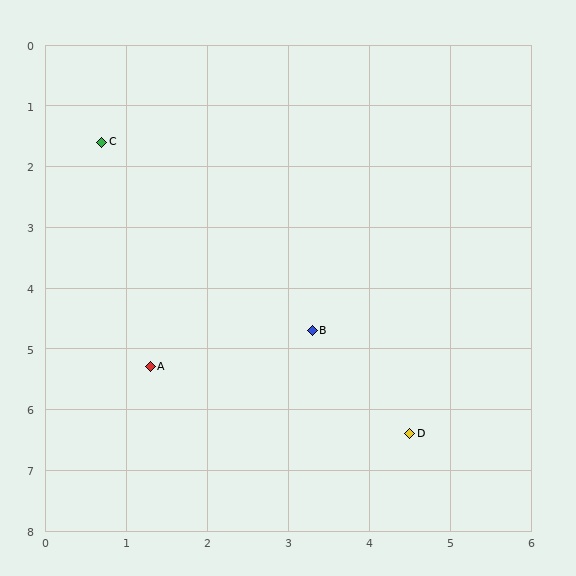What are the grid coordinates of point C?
Point C is at approximately (0.7, 1.6).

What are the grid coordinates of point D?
Point D is at approximately (4.5, 6.4).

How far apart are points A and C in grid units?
Points A and C are about 3.7 grid units apart.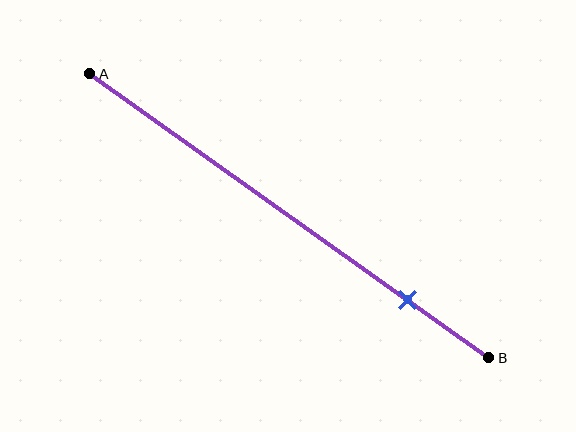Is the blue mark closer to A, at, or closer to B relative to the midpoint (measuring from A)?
The blue mark is closer to point B than the midpoint of segment AB.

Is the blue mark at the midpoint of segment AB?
No, the mark is at about 80% from A, not at the 50% midpoint.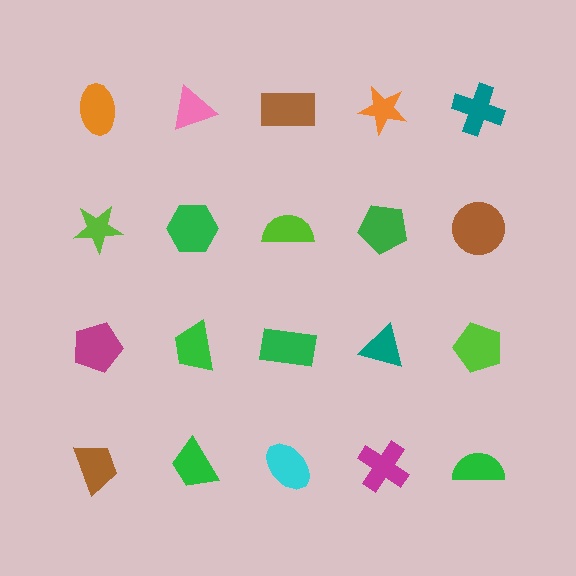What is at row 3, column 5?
A lime pentagon.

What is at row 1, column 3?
A brown rectangle.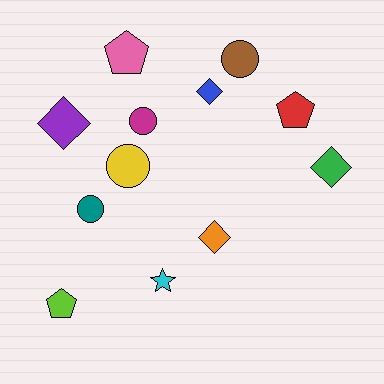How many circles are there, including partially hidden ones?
There are 4 circles.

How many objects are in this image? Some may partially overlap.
There are 12 objects.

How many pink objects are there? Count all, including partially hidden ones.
There is 1 pink object.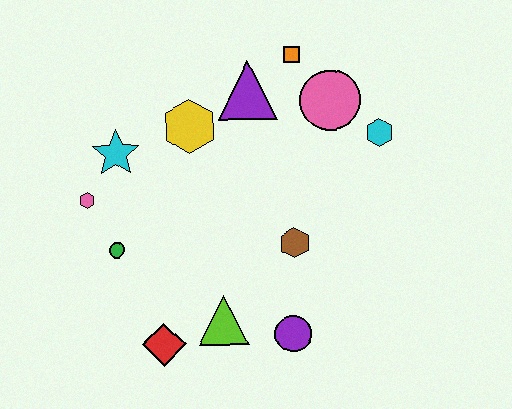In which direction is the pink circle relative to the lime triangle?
The pink circle is above the lime triangle.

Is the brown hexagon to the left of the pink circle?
Yes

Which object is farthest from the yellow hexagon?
The purple circle is farthest from the yellow hexagon.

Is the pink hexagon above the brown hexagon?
Yes